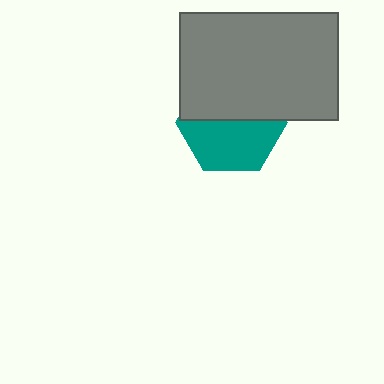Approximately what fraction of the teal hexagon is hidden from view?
Roughly 48% of the teal hexagon is hidden behind the gray rectangle.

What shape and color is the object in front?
The object in front is a gray rectangle.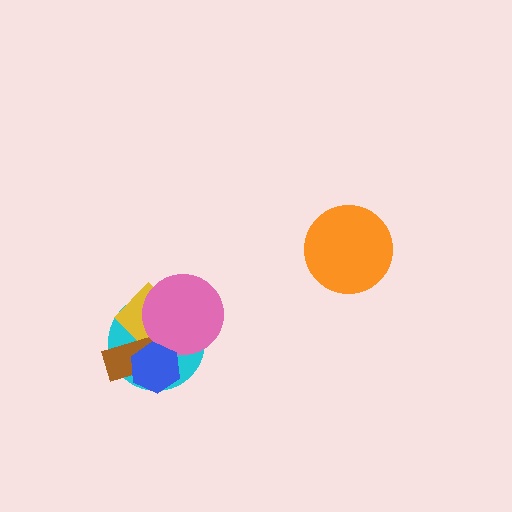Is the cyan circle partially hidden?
Yes, it is partially covered by another shape.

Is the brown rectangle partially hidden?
Yes, it is partially covered by another shape.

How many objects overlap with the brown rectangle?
3 objects overlap with the brown rectangle.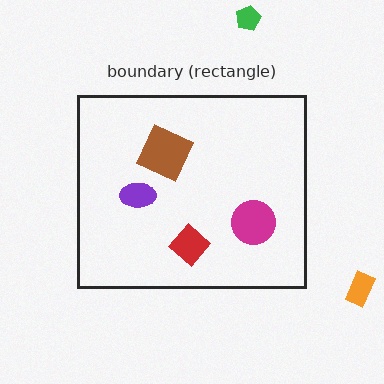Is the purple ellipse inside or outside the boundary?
Inside.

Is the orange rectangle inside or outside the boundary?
Outside.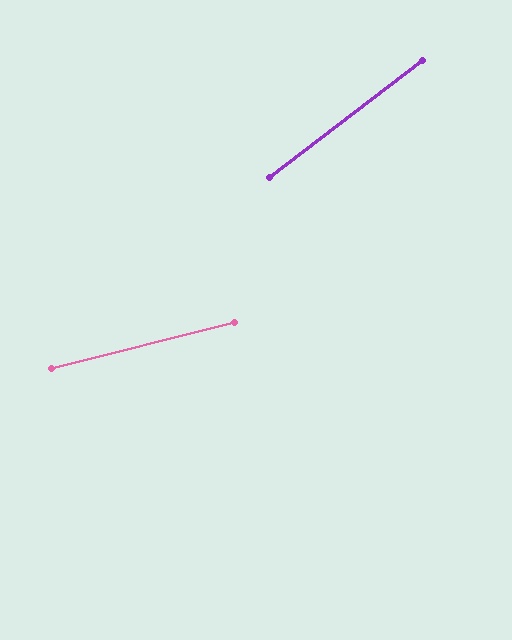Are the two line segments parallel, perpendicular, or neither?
Neither parallel nor perpendicular — they differ by about 23°.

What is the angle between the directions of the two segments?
Approximately 23 degrees.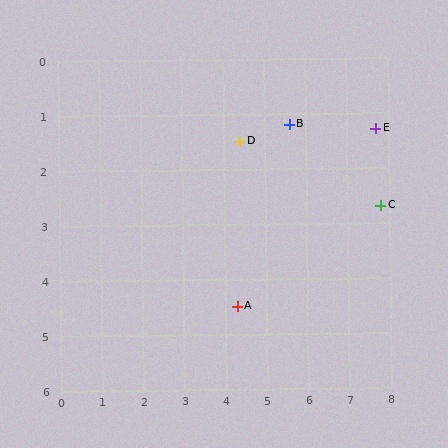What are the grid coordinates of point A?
Point A is at approximately (4.3, 4.5).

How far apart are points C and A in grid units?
Points C and A are about 3.9 grid units apart.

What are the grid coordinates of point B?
Point B is at approximately (5.6, 1.2).